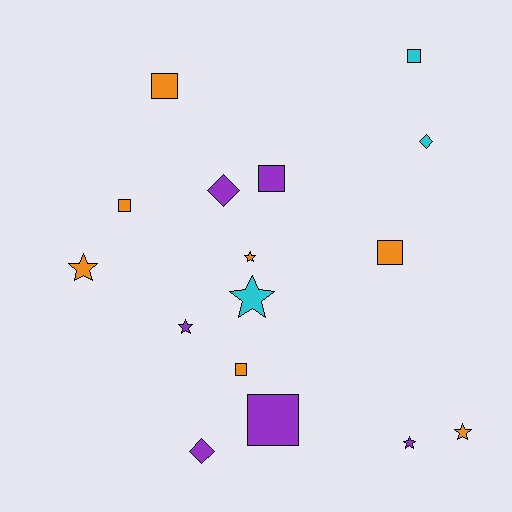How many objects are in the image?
There are 16 objects.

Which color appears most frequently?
Orange, with 7 objects.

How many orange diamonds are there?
There are no orange diamonds.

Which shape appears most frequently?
Square, with 7 objects.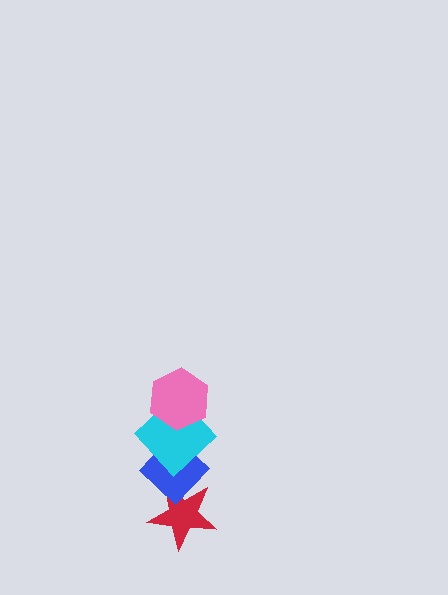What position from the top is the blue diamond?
The blue diamond is 3rd from the top.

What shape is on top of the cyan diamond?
The pink hexagon is on top of the cyan diamond.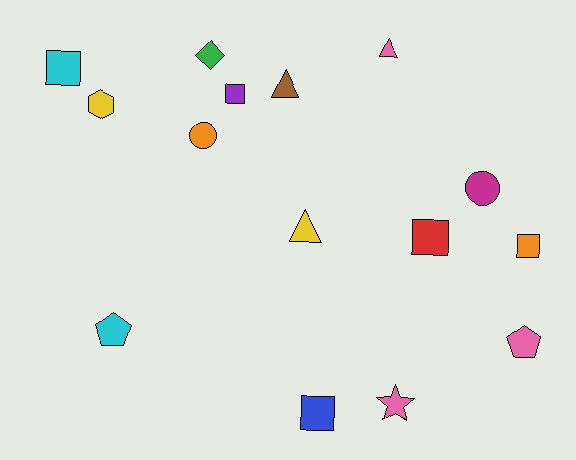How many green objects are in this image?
There is 1 green object.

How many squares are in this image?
There are 5 squares.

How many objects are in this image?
There are 15 objects.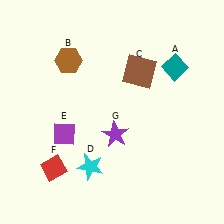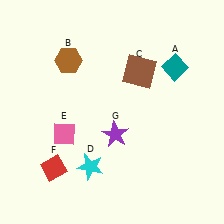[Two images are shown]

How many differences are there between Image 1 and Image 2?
There is 1 difference between the two images.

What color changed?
The diamond (E) changed from purple in Image 1 to pink in Image 2.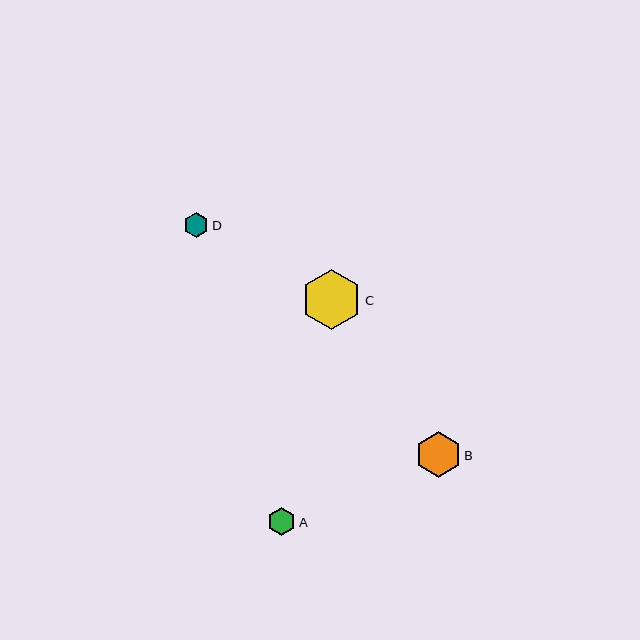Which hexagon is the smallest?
Hexagon D is the smallest with a size of approximately 24 pixels.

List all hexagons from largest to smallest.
From largest to smallest: C, B, A, D.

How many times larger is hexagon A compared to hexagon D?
Hexagon A is approximately 1.1 times the size of hexagon D.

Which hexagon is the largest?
Hexagon C is the largest with a size of approximately 60 pixels.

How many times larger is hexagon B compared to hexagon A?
Hexagon B is approximately 1.6 times the size of hexagon A.